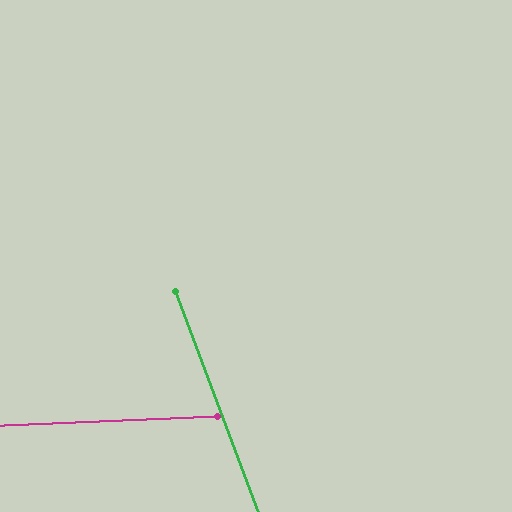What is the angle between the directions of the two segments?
Approximately 72 degrees.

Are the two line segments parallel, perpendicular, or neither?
Neither parallel nor perpendicular — they differ by about 72°.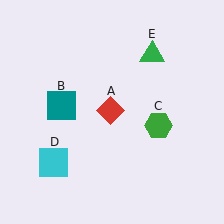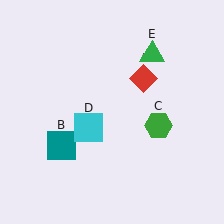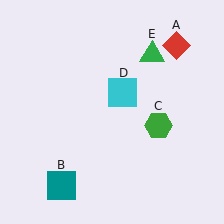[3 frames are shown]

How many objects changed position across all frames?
3 objects changed position: red diamond (object A), teal square (object B), cyan square (object D).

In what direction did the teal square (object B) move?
The teal square (object B) moved down.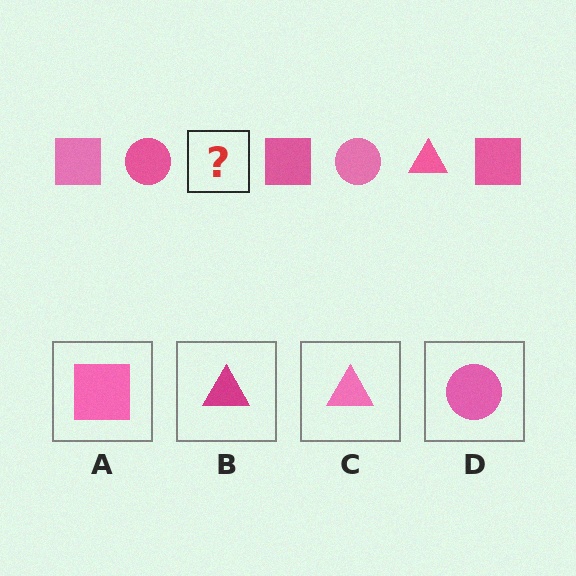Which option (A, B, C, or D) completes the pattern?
C.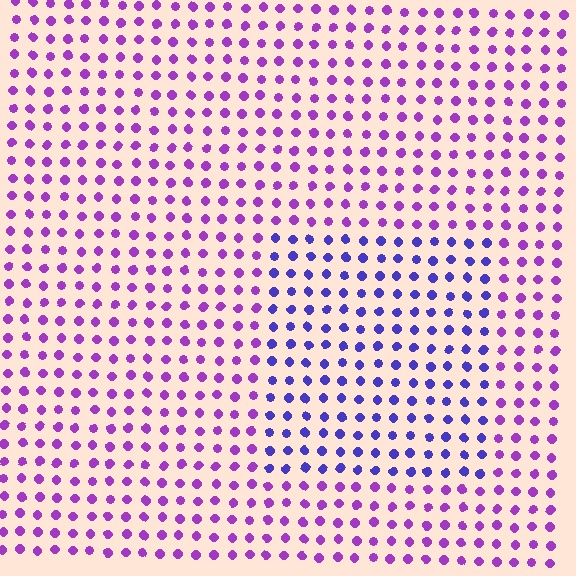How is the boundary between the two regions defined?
The boundary is defined purely by a slight shift in hue (about 40 degrees). Spacing, size, and orientation are identical on both sides.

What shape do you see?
I see a rectangle.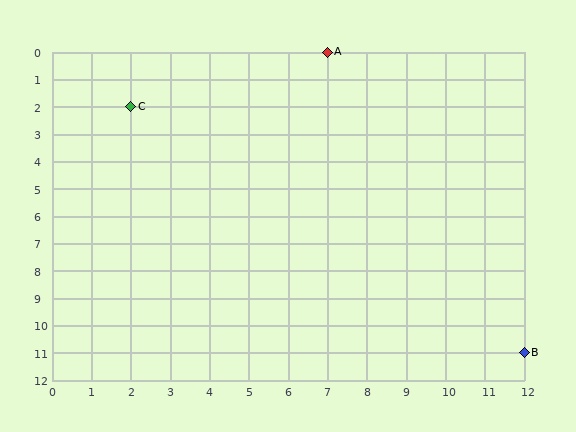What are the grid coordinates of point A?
Point A is at grid coordinates (7, 0).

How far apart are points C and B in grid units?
Points C and B are 10 columns and 9 rows apart (about 13.5 grid units diagonally).